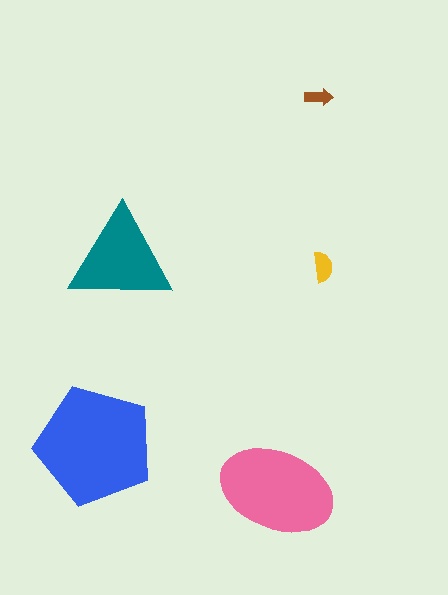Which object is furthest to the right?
The yellow semicircle is rightmost.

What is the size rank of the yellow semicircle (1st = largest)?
4th.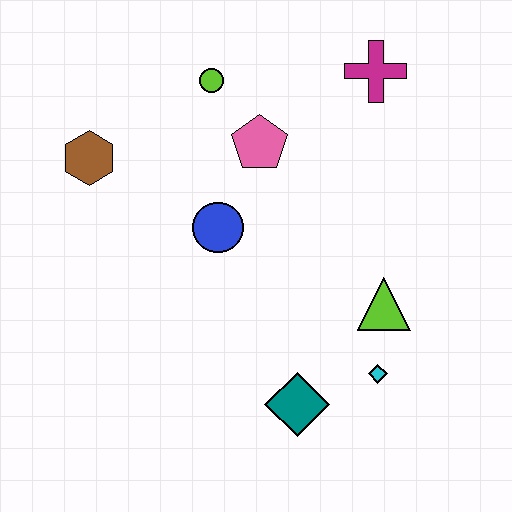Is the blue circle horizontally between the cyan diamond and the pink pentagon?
No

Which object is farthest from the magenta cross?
The teal diamond is farthest from the magenta cross.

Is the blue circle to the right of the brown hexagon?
Yes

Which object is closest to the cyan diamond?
The lime triangle is closest to the cyan diamond.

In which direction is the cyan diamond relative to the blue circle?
The cyan diamond is to the right of the blue circle.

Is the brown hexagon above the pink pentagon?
No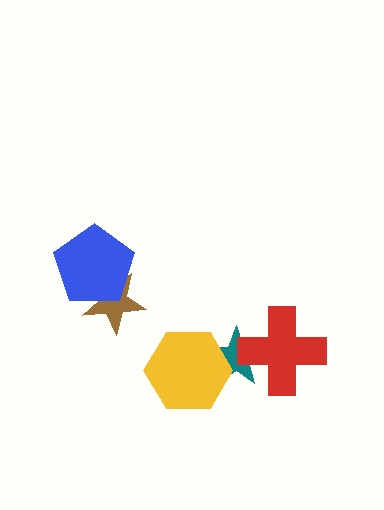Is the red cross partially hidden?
No, no other shape covers it.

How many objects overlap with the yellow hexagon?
1 object overlaps with the yellow hexagon.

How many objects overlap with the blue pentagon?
1 object overlaps with the blue pentagon.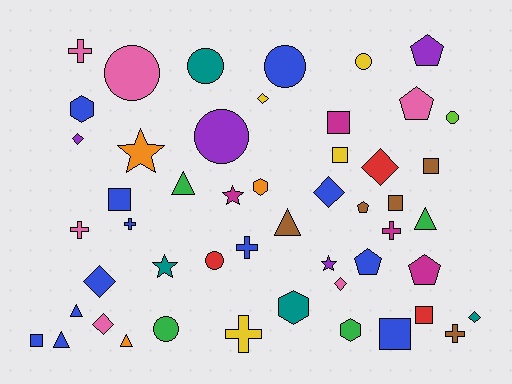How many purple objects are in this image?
There are 4 purple objects.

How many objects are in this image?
There are 50 objects.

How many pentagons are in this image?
There are 5 pentagons.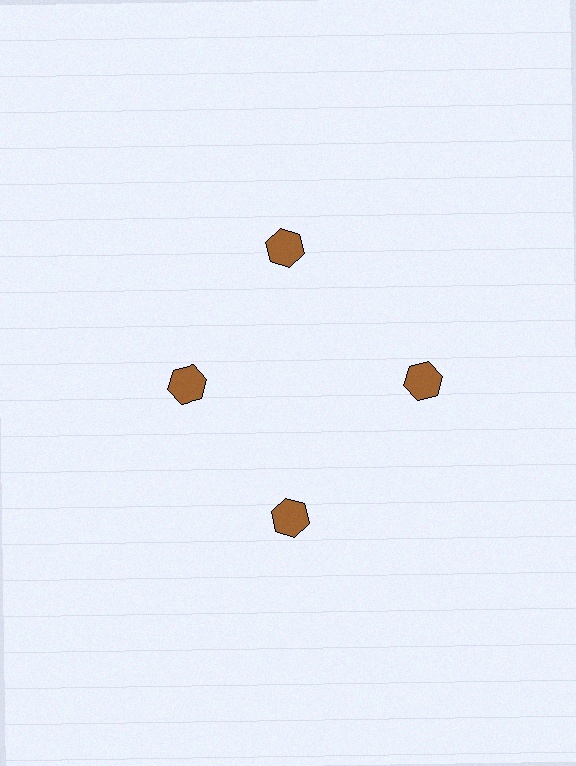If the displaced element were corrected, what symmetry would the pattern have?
It would have 4-fold rotational symmetry — the pattern would map onto itself every 90 degrees.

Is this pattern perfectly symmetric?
No. The 4 brown hexagons are arranged in a ring, but one element near the 9 o'clock position is pulled inward toward the center, breaking the 4-fold rotational symmetry.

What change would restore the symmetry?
The symmetry would be restored by moving it outward, back onto the ring so that all 4 hexagons sit at equal angles and equal distance from the center.